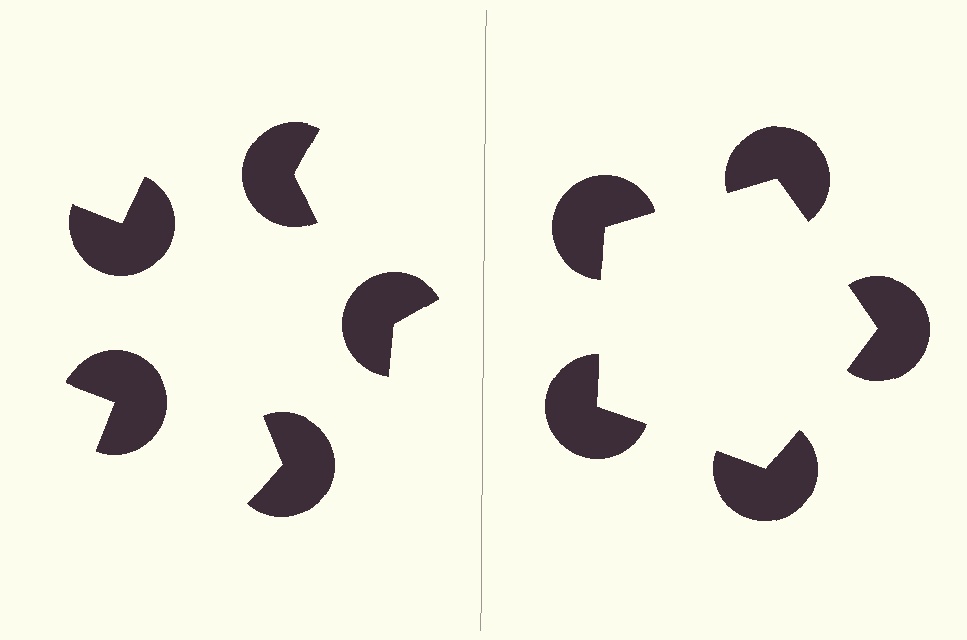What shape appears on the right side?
An illusory pentagon.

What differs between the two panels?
The pac-man discs are positioned identically on both sides; only the wedge orientations differ. On the right they align to a pentagon; on the left they are misaligned.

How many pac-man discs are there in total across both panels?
10 — 5 on each side.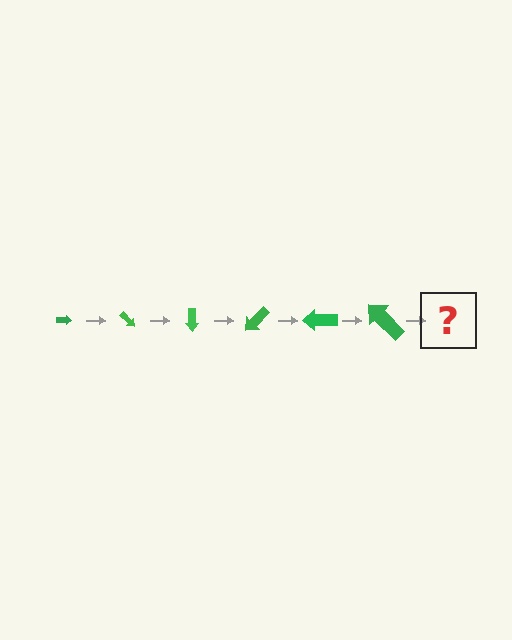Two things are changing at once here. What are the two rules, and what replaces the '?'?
The two rules are that the arrow grows larger each step and it rotates 45 degrees each step. The '?' should be an arrow, larger than the previous one and rotated 270 degrees from the start.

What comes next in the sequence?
The next element should be an arrow, larger than the previous one and rotated 270 degrees from the start.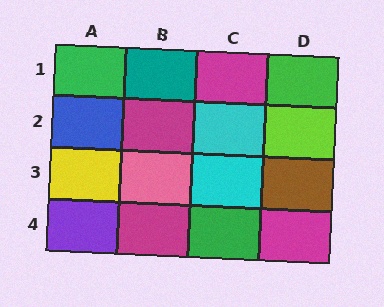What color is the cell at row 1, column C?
Magenta.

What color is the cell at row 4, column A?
Purple.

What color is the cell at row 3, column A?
Yellow.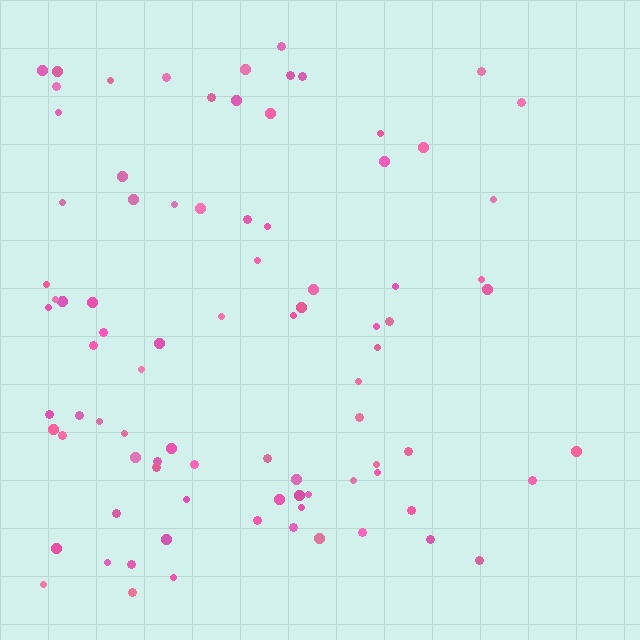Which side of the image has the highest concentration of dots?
The left.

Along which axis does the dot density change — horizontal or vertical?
Horizontal.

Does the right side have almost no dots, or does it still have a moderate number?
Still a moderate number, just noticeably fewer than the left.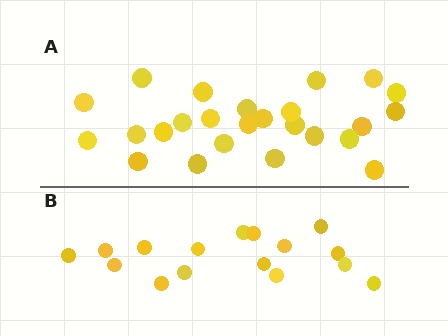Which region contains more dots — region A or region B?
Region A (the top region) has more dots.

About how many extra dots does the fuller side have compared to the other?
Region A has roughly 8 or so more dots than region B.